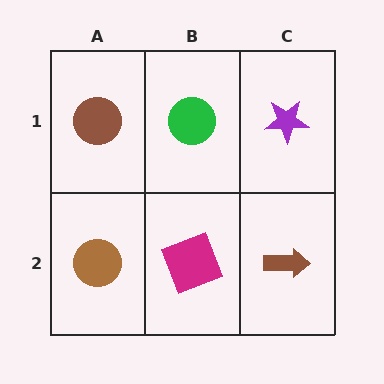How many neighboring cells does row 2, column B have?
3.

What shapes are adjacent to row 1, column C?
A brown arrow (row 2, column C), a green circle (row 1, column B).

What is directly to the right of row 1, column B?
A purple star.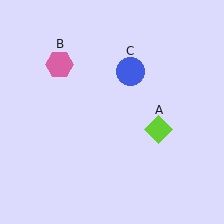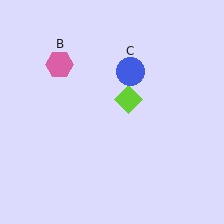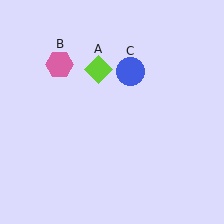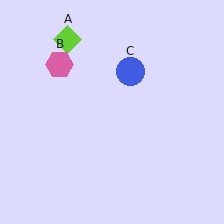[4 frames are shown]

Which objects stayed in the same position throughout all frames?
Pink hexagon (object B) and blue circle (object C) remained stationary.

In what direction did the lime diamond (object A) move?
The lime diamond (object A) moved up and to the left.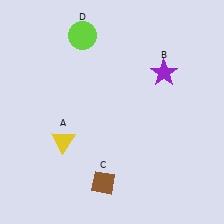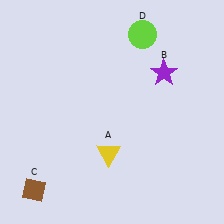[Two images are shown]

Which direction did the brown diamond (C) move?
The brown diamond (C) moved left.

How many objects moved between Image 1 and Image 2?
3 objects moved between the two images.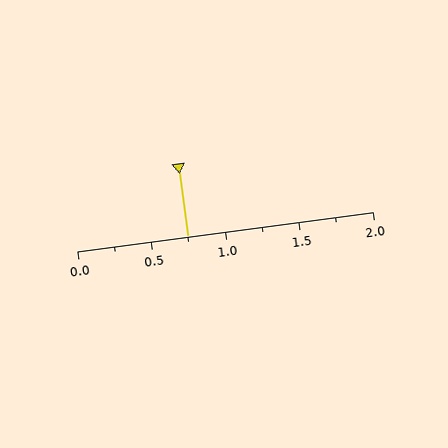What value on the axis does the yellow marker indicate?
The marker indicates approximately 0.75.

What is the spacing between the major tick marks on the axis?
The major ticks are spaced 0.5 apart.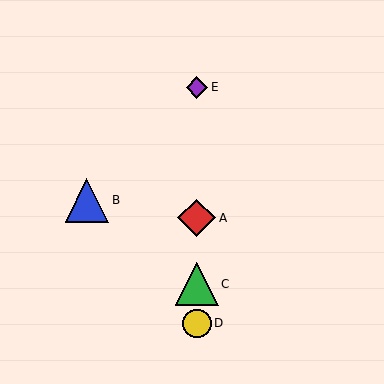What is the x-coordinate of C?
Object C is at x≈197.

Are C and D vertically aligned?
Yes, both are at x≈197.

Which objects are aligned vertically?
Objects A, C, D, E are aligned vertically.